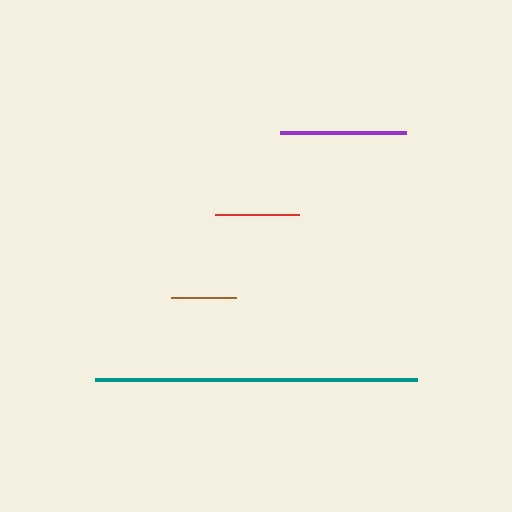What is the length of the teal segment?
The teal segment is approximately 322 pixels long.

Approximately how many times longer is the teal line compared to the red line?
The teal line is approximately 3.9 times the length of the red line.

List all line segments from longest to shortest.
From longest to shortest: teal, purple, red, brown.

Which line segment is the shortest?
The brown line is the shortest at approximately 64 pixels.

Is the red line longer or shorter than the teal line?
The teal line is longer than the red line.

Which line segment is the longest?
The teal line is the longest at approximately 322 pixels.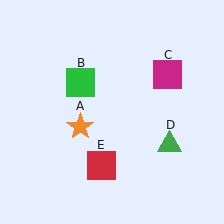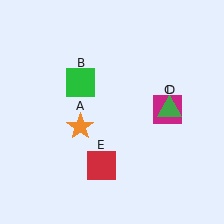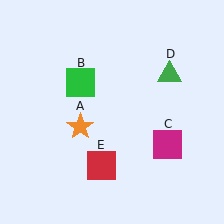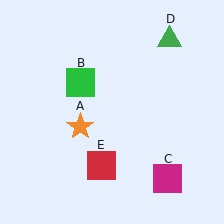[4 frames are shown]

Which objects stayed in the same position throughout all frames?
Orange star (object A) and green square (object B) and red square (object E) remained stationary.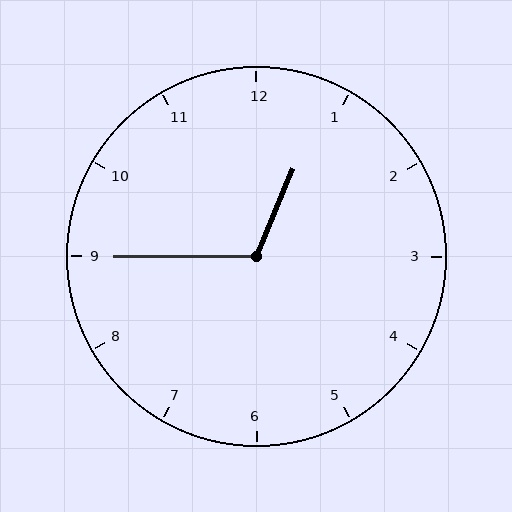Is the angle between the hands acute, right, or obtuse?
It is obtuse.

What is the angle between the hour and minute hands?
Approximately 112 degrees.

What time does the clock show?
12:45.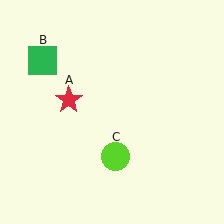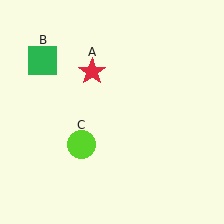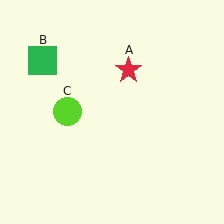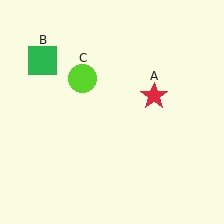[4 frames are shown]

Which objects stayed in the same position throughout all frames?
Green square (object B) remained stationary.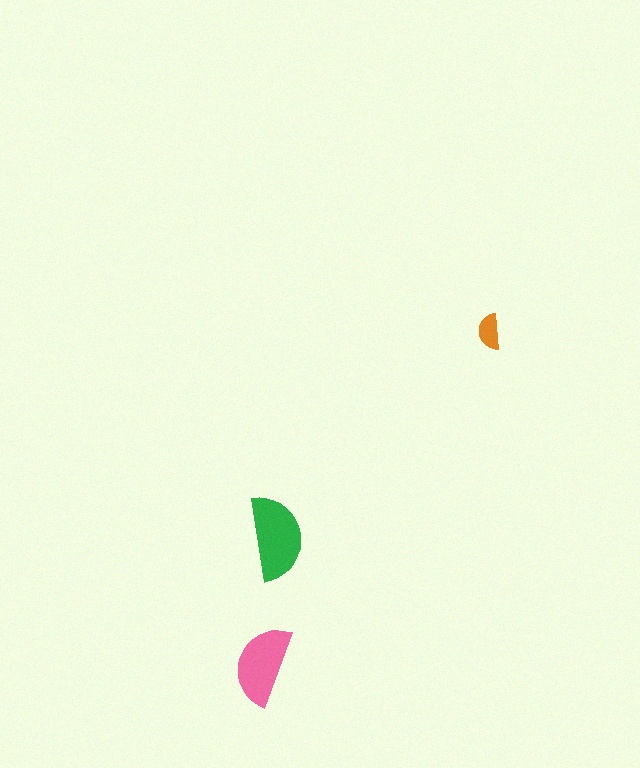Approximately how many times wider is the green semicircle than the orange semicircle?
About 2.5 times wider.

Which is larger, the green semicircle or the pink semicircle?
The green one.